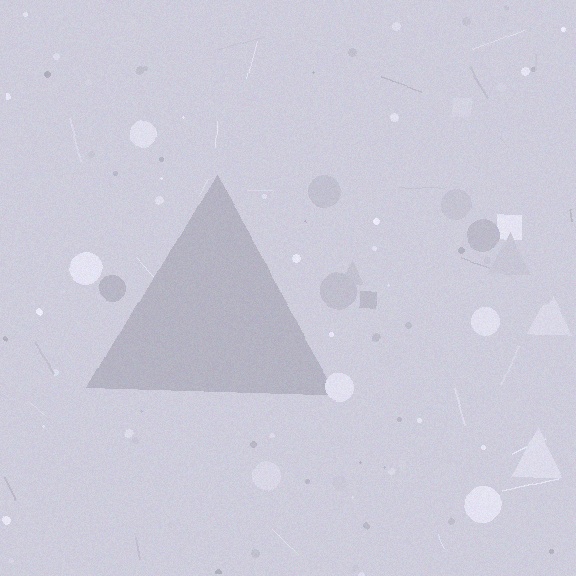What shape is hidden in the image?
A triangle is hidden in the image.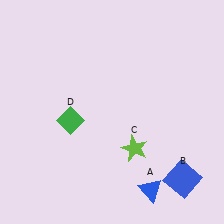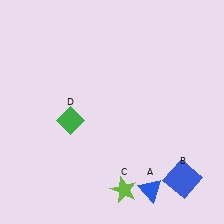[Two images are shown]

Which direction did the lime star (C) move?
The lime star (C) moved down.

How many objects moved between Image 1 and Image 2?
1 object moved between the two images.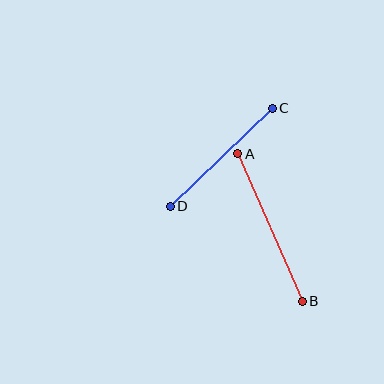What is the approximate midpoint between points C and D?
The midpoint is at approximately (221, 157) pixels.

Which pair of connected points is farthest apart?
Points A and B are farthest apart.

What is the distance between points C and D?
The distance is approximately 141 pixels.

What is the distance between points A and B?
The distance is approximately 161 pixels.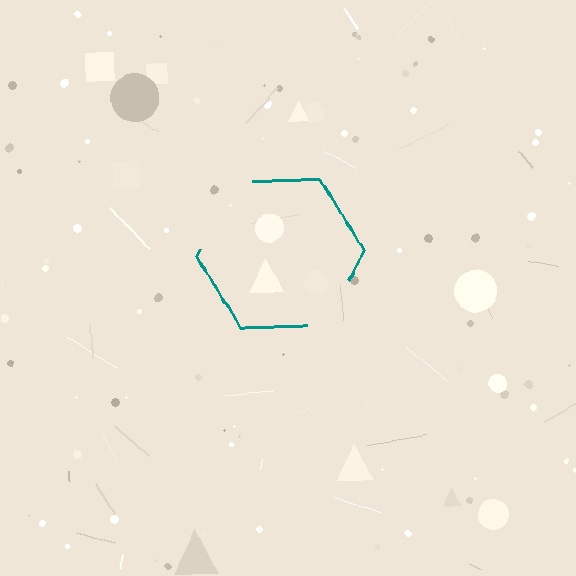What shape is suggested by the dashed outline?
The dashed outline suggests a hexagon.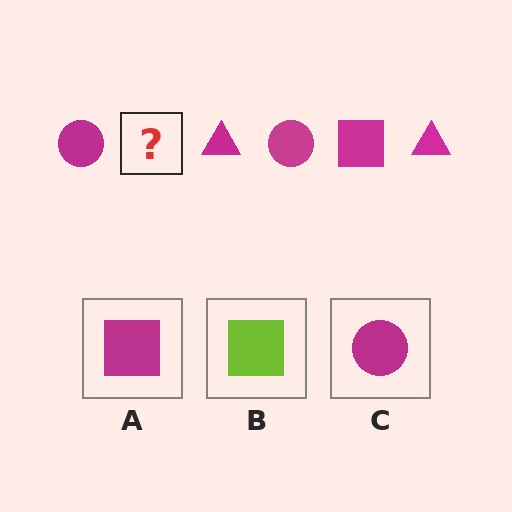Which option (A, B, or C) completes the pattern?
A.